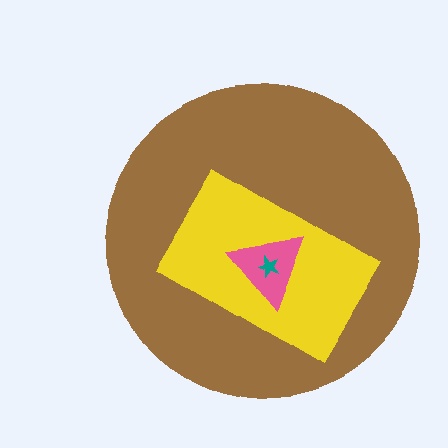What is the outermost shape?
The brown circle.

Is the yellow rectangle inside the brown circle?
Yes.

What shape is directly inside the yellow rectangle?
The pink triangle.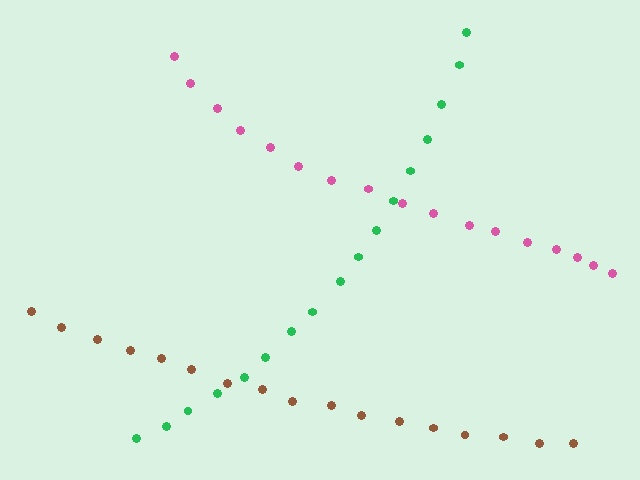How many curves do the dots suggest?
There are 3 distinct paths.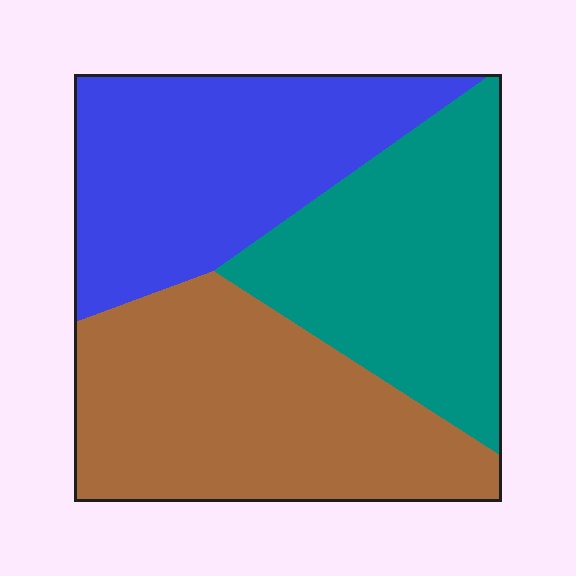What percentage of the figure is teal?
Teal takes up about one third (1/3) of the figure.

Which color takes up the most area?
Brown, at roughly 35%.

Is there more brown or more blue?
Brown.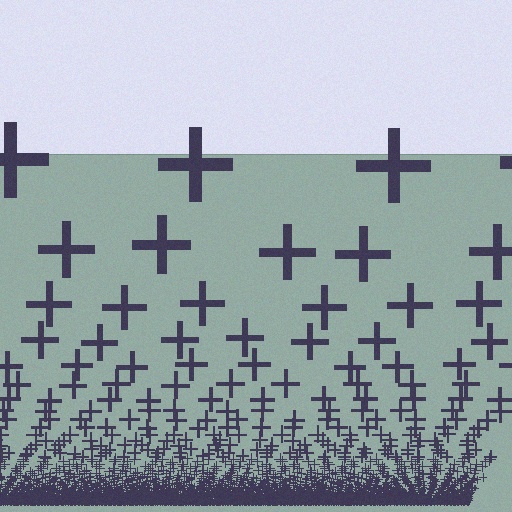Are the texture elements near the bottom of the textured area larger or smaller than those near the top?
Smaller. The gradient is inverted — elements near the bottom are smaller and denser.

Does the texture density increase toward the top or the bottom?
Density increases toward the bottom.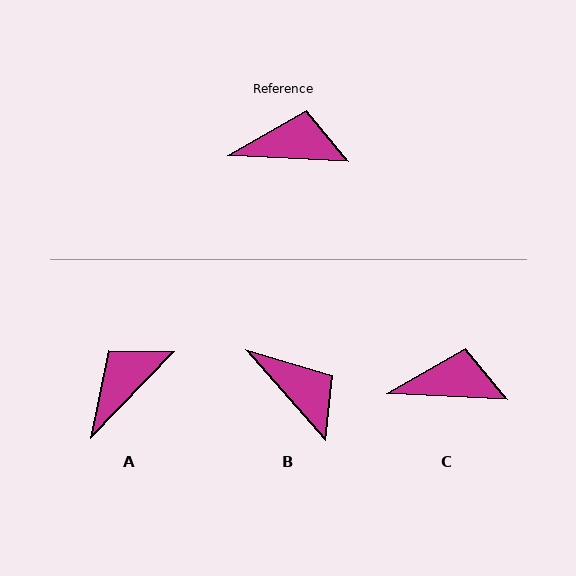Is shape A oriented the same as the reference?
No, it is off by about 49 degrees.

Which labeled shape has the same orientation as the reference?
C.